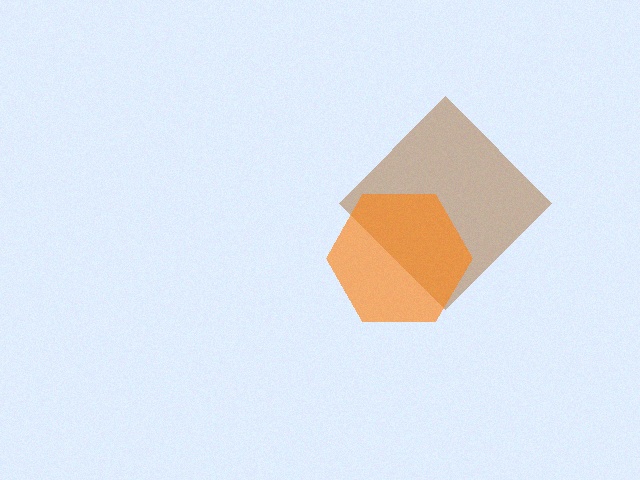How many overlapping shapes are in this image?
There are 2 overlapping shapes in the image.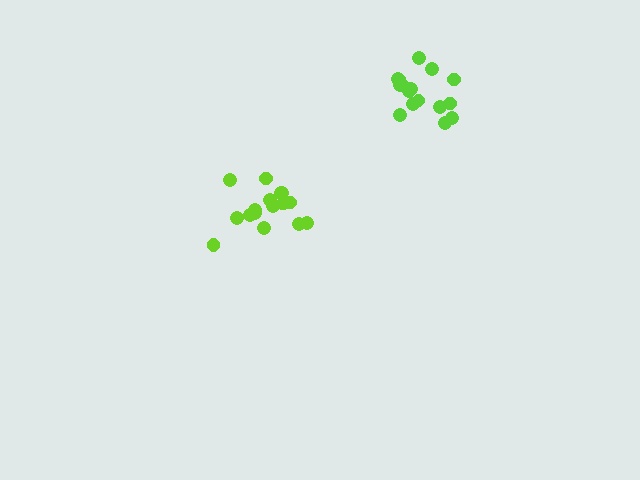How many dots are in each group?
Group 1: 16 dots, Group 2: 16 dots (32 total).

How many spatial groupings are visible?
There are 2 spatial groupings.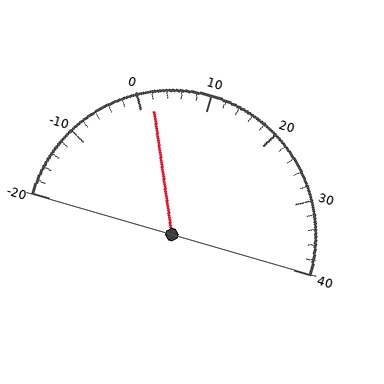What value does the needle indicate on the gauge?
The needle indicates approximately 2.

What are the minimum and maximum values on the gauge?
The gauge ranges from -20 to 40.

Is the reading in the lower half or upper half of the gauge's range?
The reading is in the lower half of the range (-20 to 40).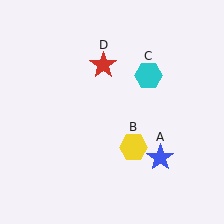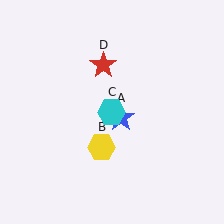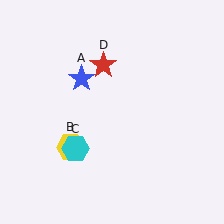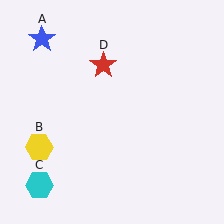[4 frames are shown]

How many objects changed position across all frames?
3 objects changed position: blue star (object A), yellow hexagon (object B), cyan hexagon (object C).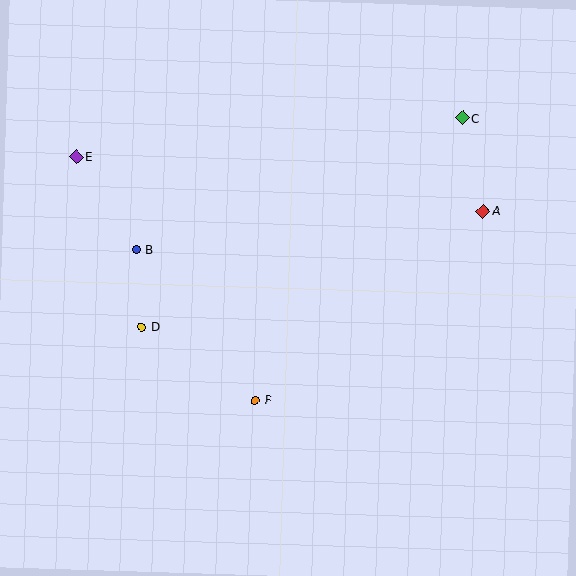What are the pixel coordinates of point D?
Point D is at (142, 327).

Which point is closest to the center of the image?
Point F at (255, 400) is closest to the center.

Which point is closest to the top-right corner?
Point C is closest to the top-right corner.